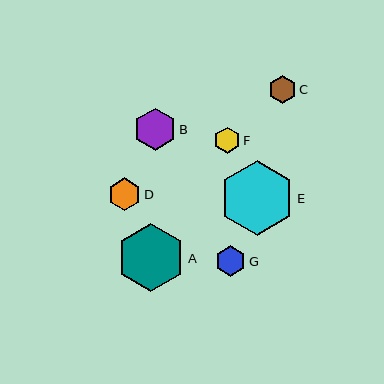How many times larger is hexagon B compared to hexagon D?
Hexagon B is approximately 1.3 times the size of hexagon D.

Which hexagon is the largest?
Hexagon E is the largest with a size of approximately 75 pixels.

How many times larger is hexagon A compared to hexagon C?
Hexagon A is approximately 2.4 times the size of hexagon C.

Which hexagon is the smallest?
Hexagon F is the smallest with a size of approximately 26 pixels.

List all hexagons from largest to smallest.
From largest to smallest: E, A, B, D, G, C, F.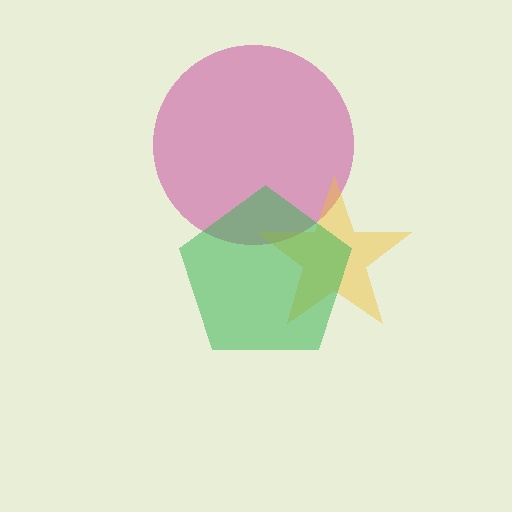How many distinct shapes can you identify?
There are 3 distinct shapes: a magenta circle, a yellow star, a green pentagon.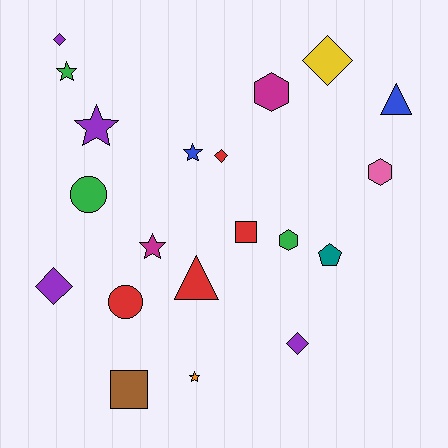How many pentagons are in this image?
There is 1 pentagon.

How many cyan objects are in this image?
There are no cyan objects.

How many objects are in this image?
There are 20 objects.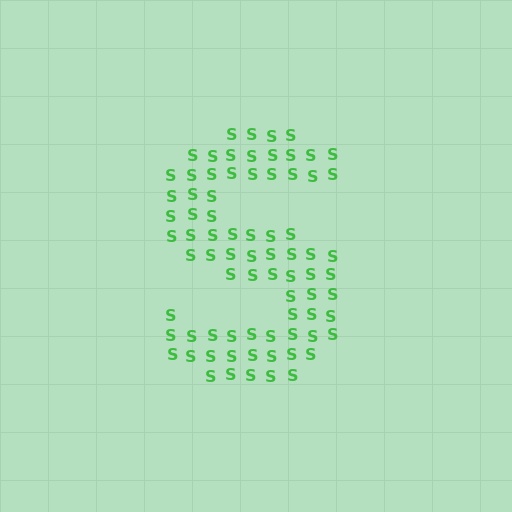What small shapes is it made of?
It is made of small letter S's.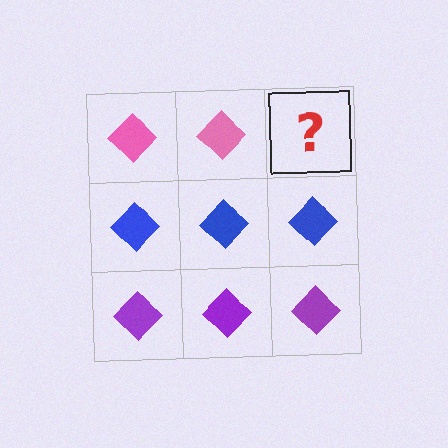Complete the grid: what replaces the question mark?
The question mark should be replaced with a pink diamond.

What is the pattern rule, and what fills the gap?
The rule is that each row has a consistent color. The gap should be filled with a pink diamond.